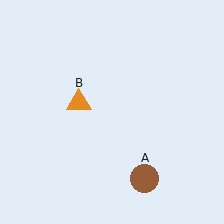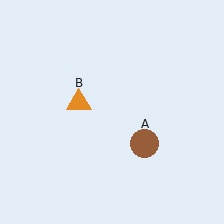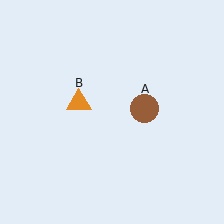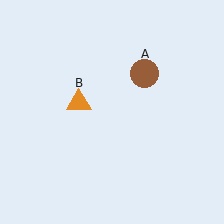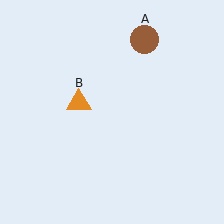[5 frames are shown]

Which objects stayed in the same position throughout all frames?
Orange triangle (object B) remained stationary.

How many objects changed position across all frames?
1 object changed position: brown circle (object A).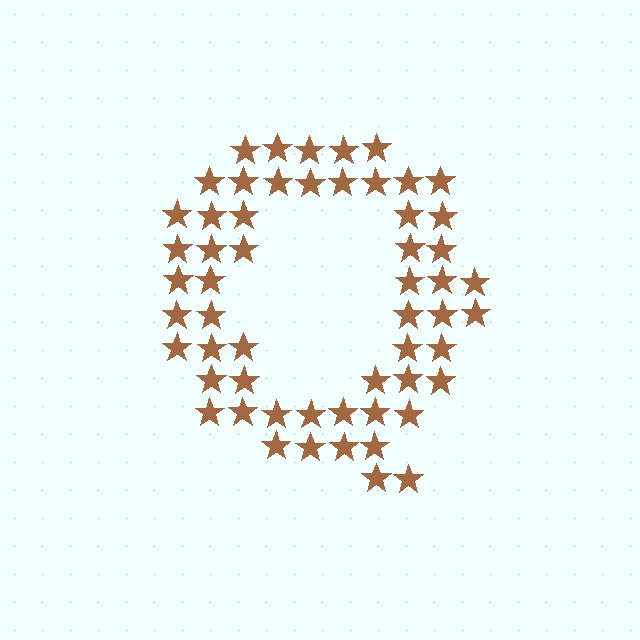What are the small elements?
The small elements are stars.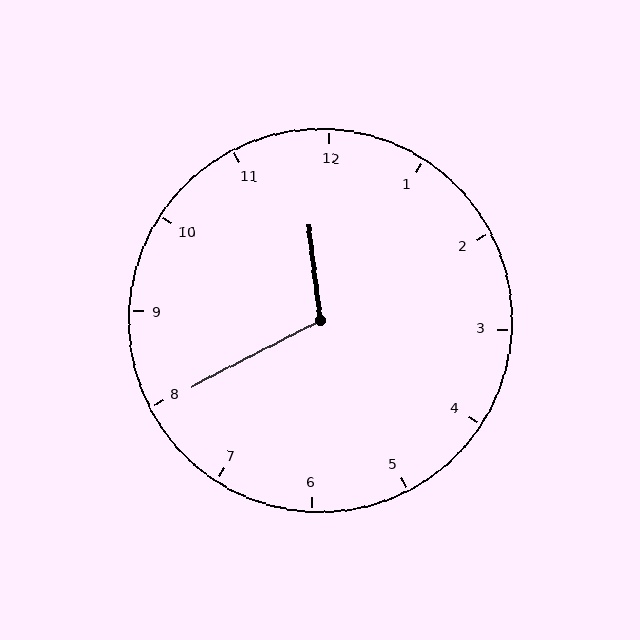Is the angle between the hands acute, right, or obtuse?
It is obtuse.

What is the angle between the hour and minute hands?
Approximately 110 degrees.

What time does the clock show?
11:40.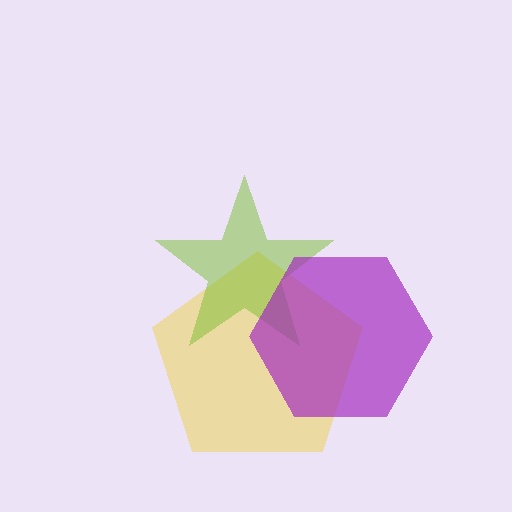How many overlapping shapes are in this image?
There are 3 overlapping shapes in the image.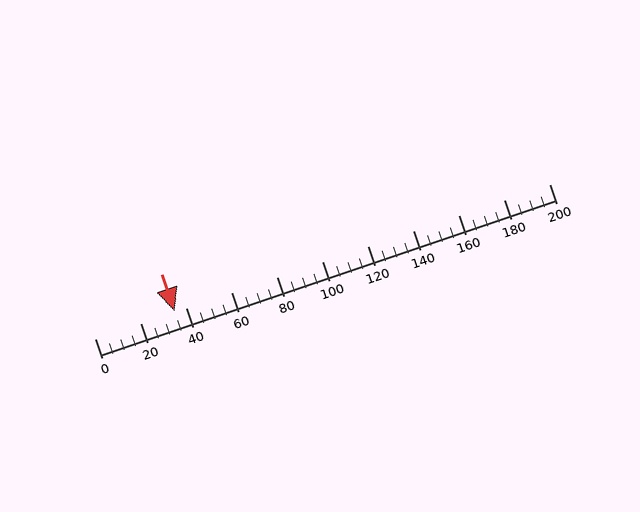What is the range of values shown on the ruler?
The ruler shows values from 0 to 200.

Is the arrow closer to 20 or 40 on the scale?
The arrow is closer to 40.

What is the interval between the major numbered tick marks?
The major tick marks are spaced 20 units apart.